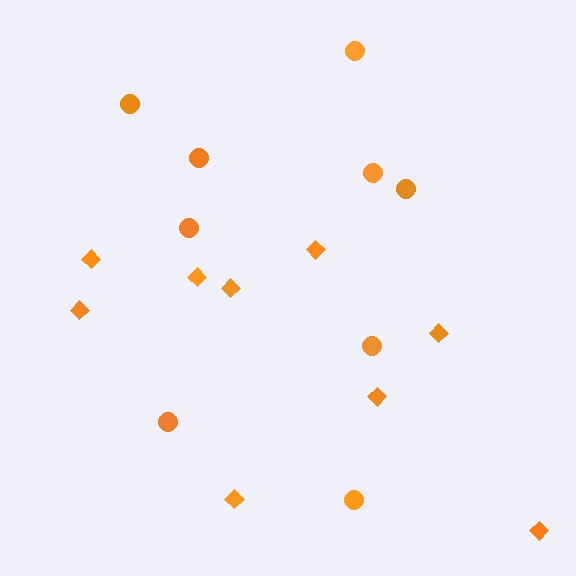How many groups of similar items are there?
There are 2 groups: one group of circles (9) and one group of diamonds (9).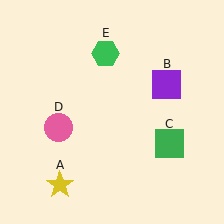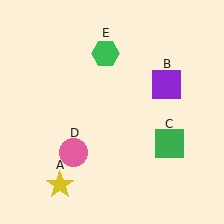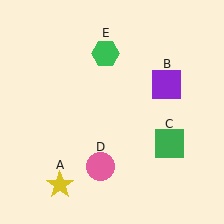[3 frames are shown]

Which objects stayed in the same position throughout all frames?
Yellow star (object A) and purple square (object B) and green square (object C) and green hexagon (object E) remained stationary.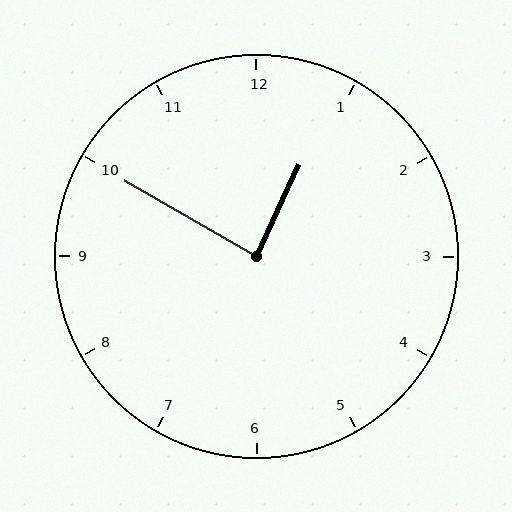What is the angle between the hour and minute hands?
Approximately 85 degrees.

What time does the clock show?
12:50.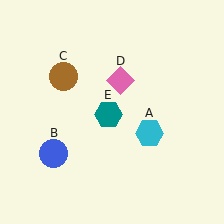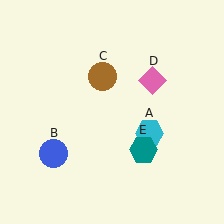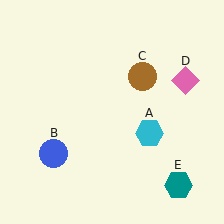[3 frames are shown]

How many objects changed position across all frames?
3 objects changed position: brown circle (object C), pink diamond (object D), teal hexagon (object E).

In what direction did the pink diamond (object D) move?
The pink diamond (object D) moved right.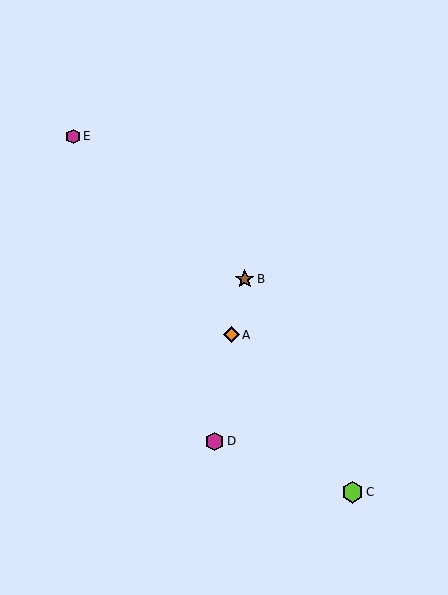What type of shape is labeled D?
Shape D is a magenta hexagon.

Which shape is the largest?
The lime hexagon (labeled C) is the largest.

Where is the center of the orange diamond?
The center of the orange diamond is at (231, 335).